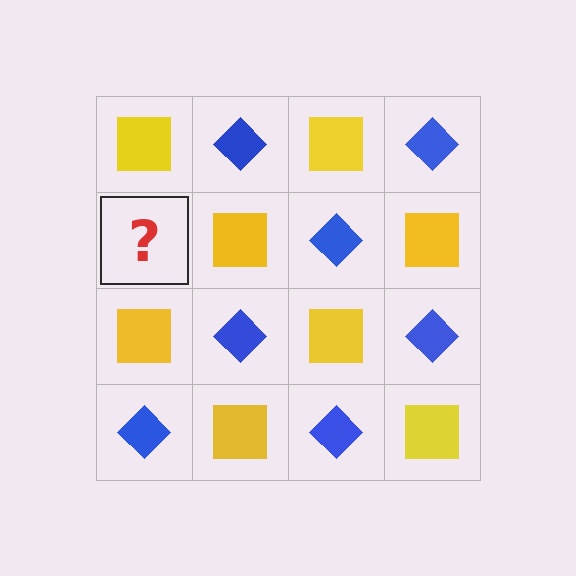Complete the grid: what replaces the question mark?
The question mark should be replaced with a blue diamond.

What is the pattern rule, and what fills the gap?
The rule is that it alternates yellow square and blue diamond in a checkerboard pattern. The gap should be filled with a blue diamond.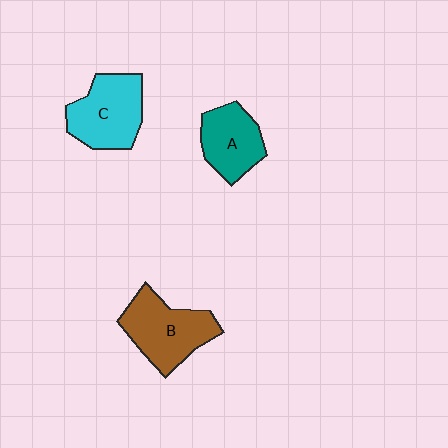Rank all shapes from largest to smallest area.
From largest to smallest: B (brown), C (cyan), A (teal).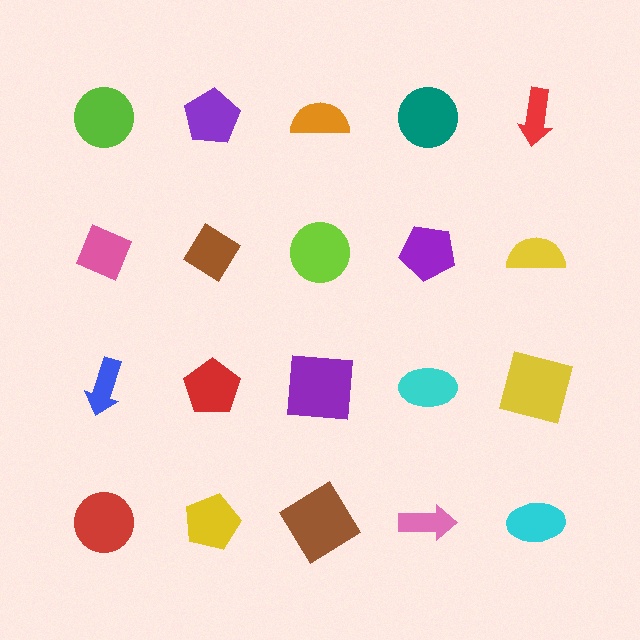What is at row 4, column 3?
A brown diamond.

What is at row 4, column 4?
A pink arrow.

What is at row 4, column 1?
A red circle.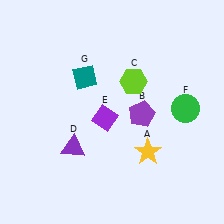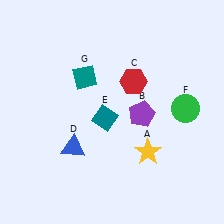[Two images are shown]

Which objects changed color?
C changed from lime to red. D changed from purple to blue. E changed from purple to teal.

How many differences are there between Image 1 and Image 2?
There are 3 differences between the two images.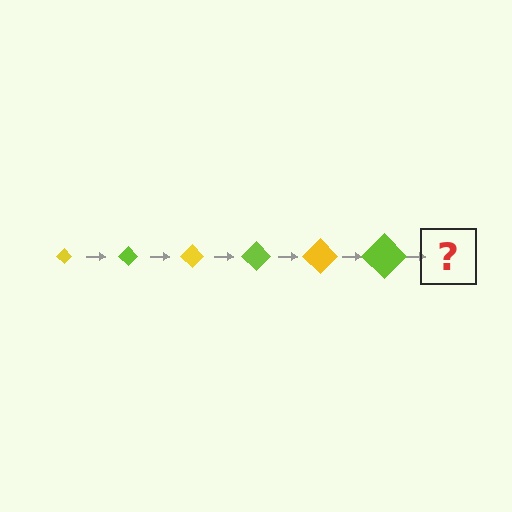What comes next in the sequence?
The next element should be a yellow diamond, larger than the previous one.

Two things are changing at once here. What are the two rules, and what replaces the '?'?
The two rules are that the diamond grows larger each step and the color cycles through yellow and lime. The '?' should be a yellow diamond, larger than the previous one.